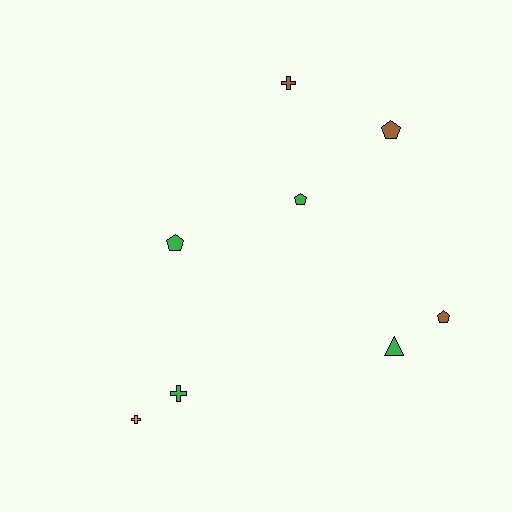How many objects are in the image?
There are 8 objects.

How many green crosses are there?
There is 1 green cross.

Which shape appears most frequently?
Pentagon, with 4 objects.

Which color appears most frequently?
Green, with 4 objects.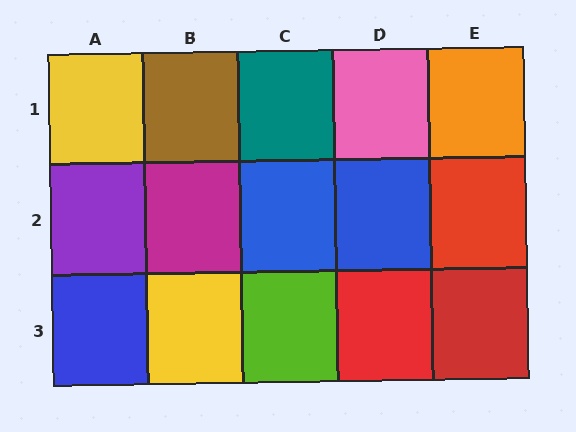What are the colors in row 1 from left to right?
Yellow, brown, teal, pink, orange.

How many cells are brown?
1 cell is brown.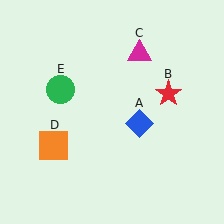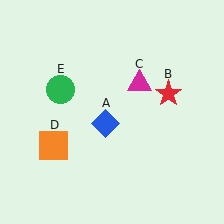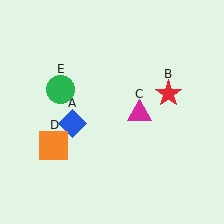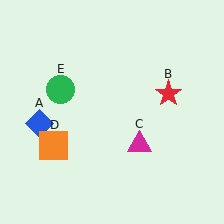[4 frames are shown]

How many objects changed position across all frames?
2 objects changed position: blue diamond (object A), magenta triangle (object C).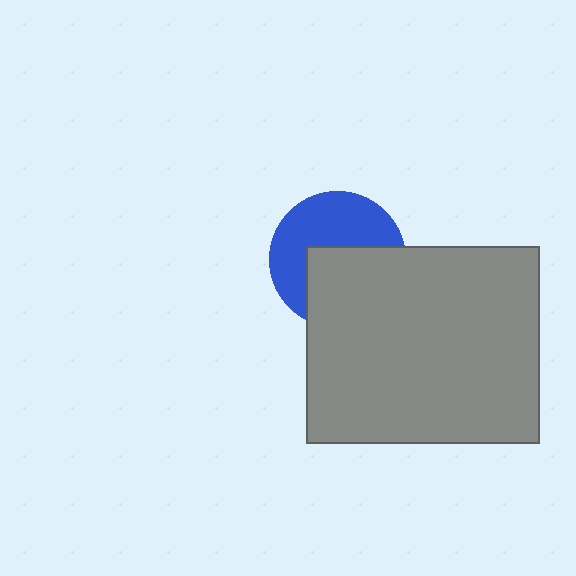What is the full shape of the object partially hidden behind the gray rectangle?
The partially hidden object is a blue circle.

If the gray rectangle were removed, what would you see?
You would see the complete blue circle.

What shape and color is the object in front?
The object in front is a gray rectangle.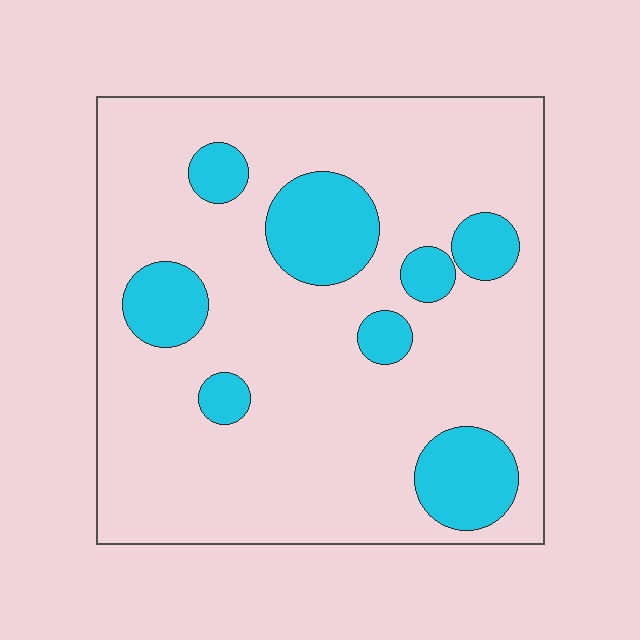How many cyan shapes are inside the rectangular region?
8.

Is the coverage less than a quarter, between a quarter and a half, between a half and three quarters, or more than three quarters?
Less than a quarter.